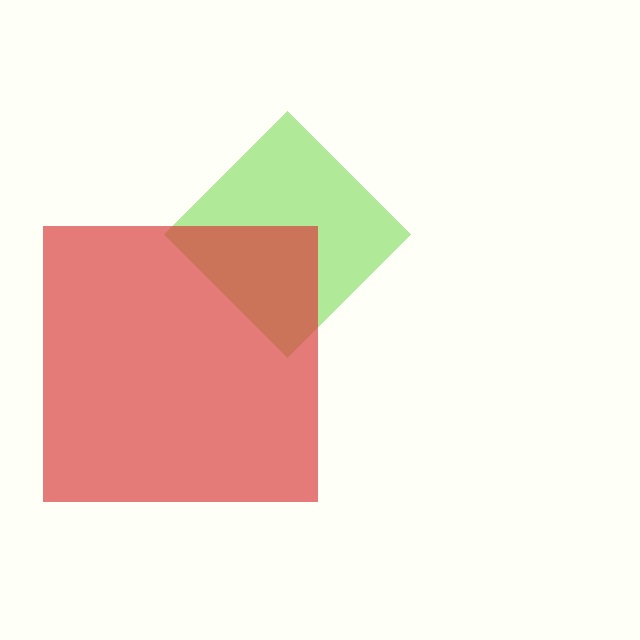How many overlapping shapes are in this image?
There are 2 overlapping shapes in the image.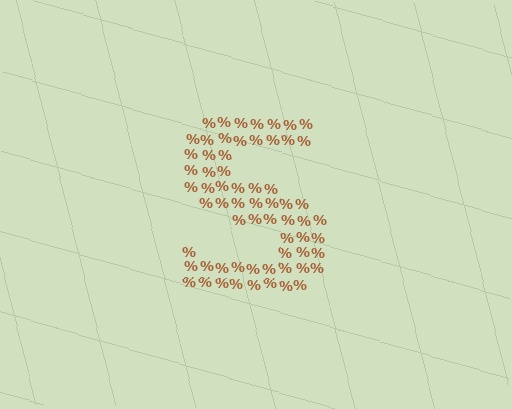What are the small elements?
The small elements are percent signs.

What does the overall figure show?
The overall figure shows the letter S.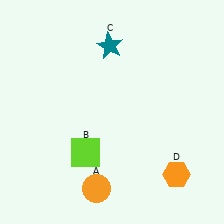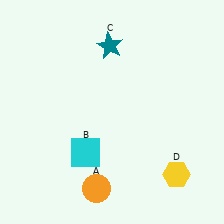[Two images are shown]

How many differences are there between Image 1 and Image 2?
There are 2 differences between the two images.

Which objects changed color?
B changed from lime to cyan. D changed from orange to yellow.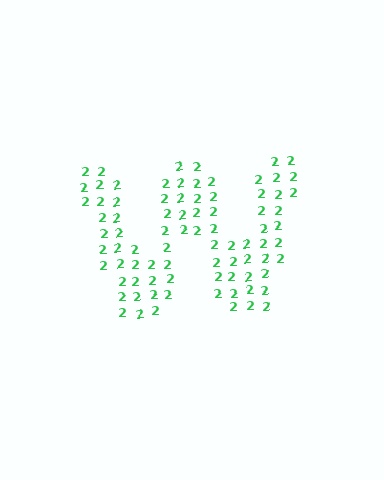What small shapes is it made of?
It is made of small digit 2's.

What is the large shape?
The large shape is the letter W.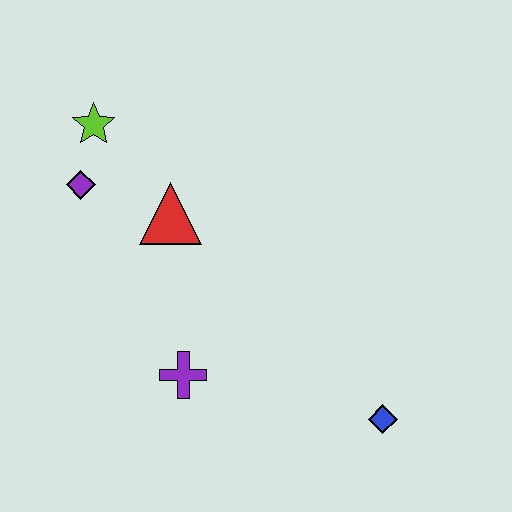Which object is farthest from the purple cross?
The lime star is farthest from the purple cross.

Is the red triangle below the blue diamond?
No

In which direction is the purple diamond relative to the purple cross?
The purple diamond is above the purple cross.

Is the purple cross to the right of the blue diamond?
No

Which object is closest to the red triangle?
The purple diamond is closest to the red triangle.